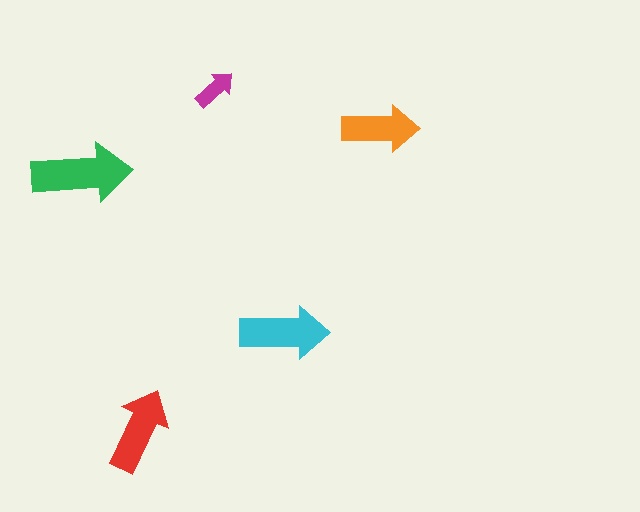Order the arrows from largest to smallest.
the green one, the cyan one, the red one, the orange one, the magenta one.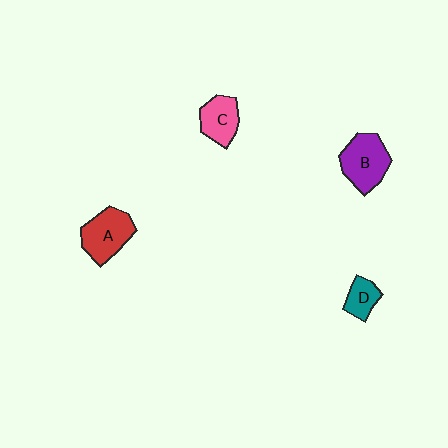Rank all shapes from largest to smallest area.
From largest to smallest: B (purple), A (red), C (pink), D (teal).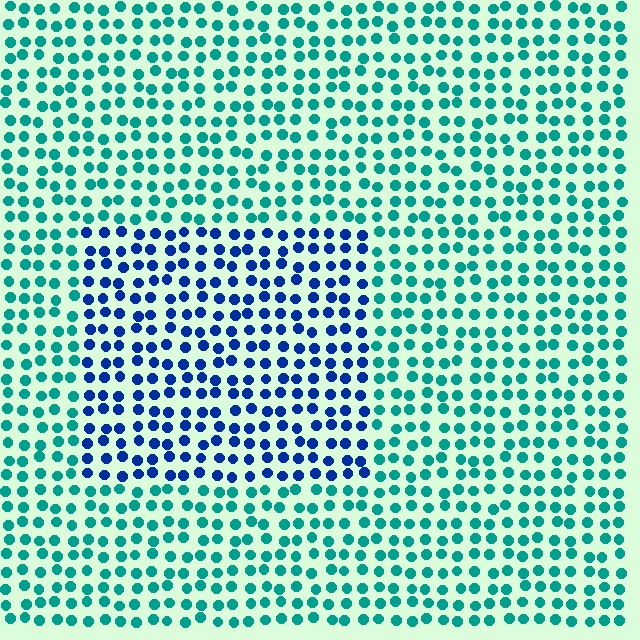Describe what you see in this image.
The image is filled with small teal elements in a uniform arrangement. A rectangle-shaped region is visible where the elements are tinted to a slightly different hue, forming a subtle color boundary.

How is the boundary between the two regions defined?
The boundary is defined purely by a slight shift in hue (about 50 degrees). Spacing, size, and orientation are identical on both sides.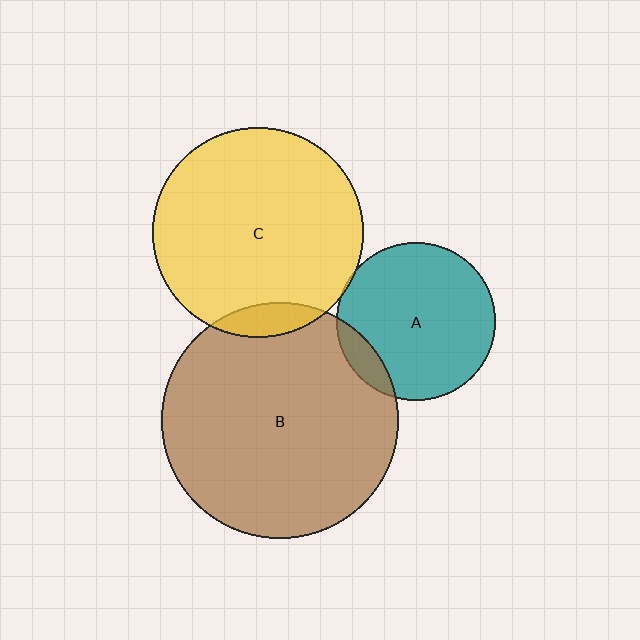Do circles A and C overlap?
Yes.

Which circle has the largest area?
Circle B (brown).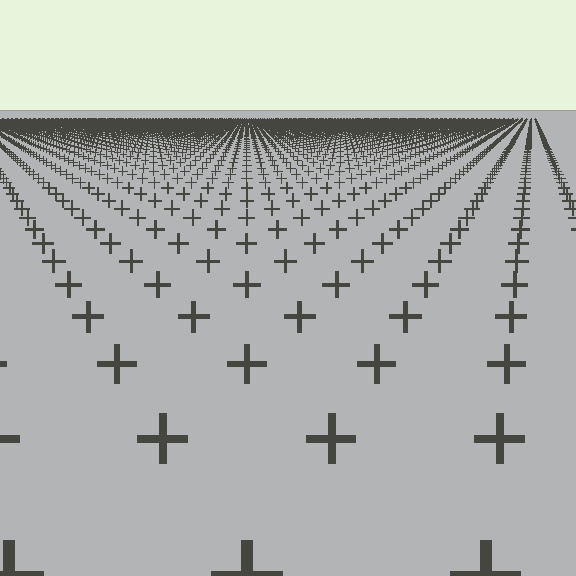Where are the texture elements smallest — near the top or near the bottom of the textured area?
Near the top.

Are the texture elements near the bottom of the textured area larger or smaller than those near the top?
Larger. Near the bottom, elements are closer to the viewer and appear at a bigger on-screen size.